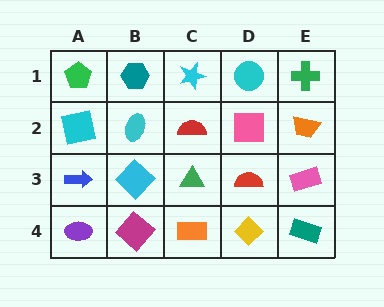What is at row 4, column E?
A teal rectangle.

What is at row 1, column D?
A cyan circle.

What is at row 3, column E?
A pink rectangle.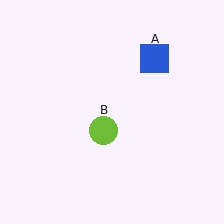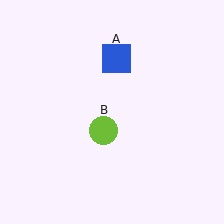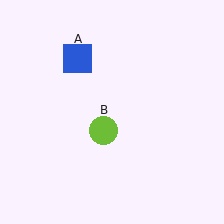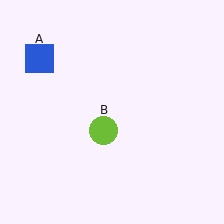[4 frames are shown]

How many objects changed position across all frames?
1 object changed position: blue square (object A).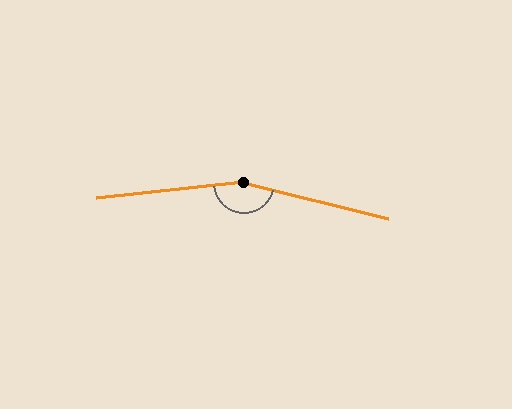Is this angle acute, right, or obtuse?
It is obtuse.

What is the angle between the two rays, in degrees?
Approximately 160 degrees.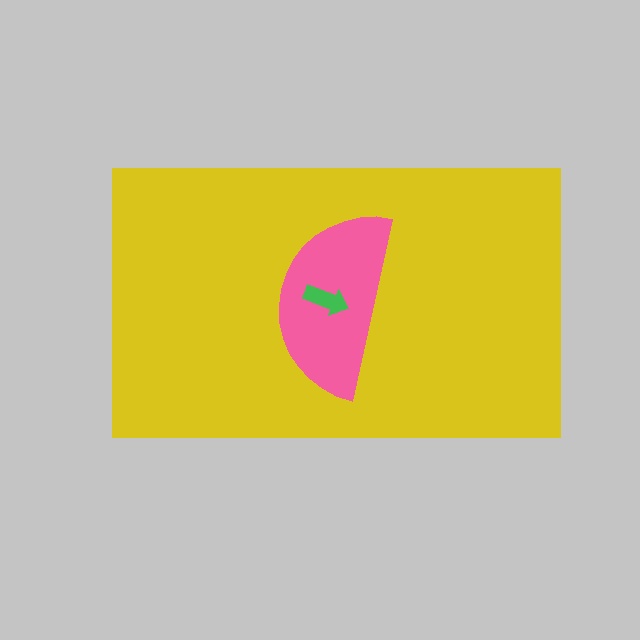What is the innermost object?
The green arrow.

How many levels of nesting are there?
3.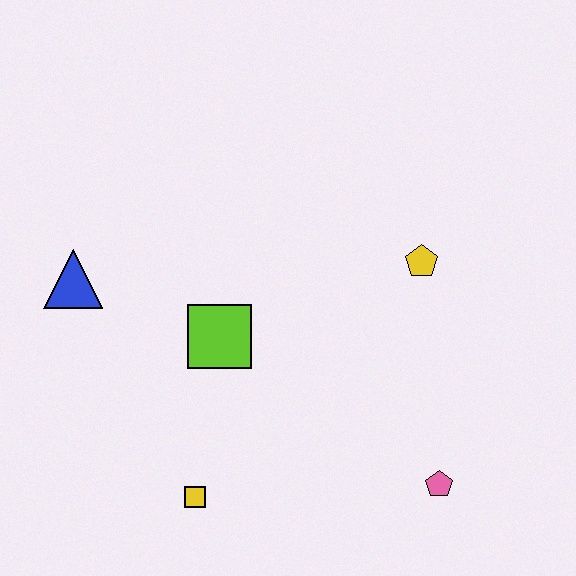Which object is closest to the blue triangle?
The lime square is closest to the blue triangle.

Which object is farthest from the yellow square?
The yellow pentagon is farthest from the yellow square.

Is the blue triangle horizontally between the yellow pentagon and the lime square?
No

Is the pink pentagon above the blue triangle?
No